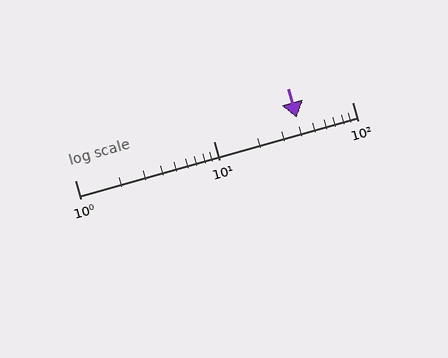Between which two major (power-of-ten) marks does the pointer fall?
The pointer is between 10 and 100.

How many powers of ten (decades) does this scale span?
The scale spans 2 decades, from 1 to 100.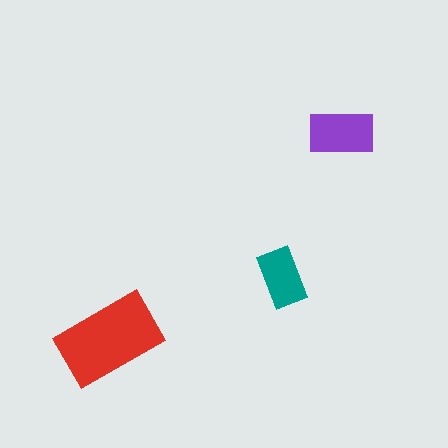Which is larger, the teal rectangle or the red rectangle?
The red one.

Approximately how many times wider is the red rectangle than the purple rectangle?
About 1.5 times wider.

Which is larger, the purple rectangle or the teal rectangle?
The purple one.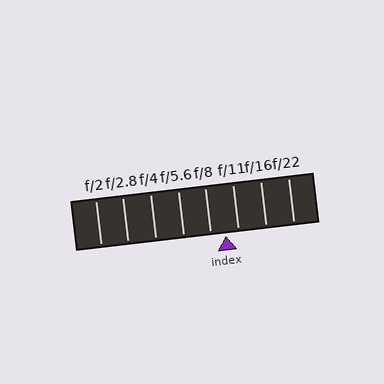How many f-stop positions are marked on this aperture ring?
There are 8 f-stop positions marked.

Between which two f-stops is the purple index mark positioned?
The index mark is between f/8 and f/11.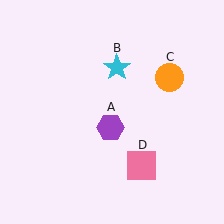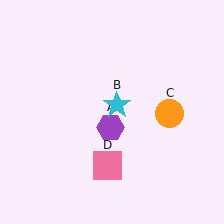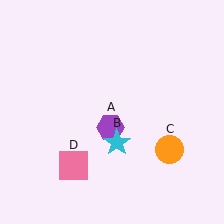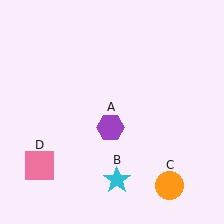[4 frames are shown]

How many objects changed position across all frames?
3 objects changed position: cyan star (object B), orange circle (object C), pink square (object D).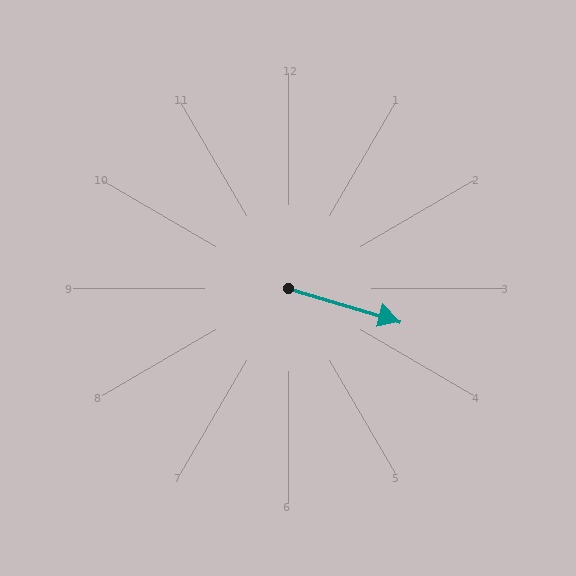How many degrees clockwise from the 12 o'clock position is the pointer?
Approximately 107 degrees.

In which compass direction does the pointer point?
East.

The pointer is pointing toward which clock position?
Roughly 4 o'clock.